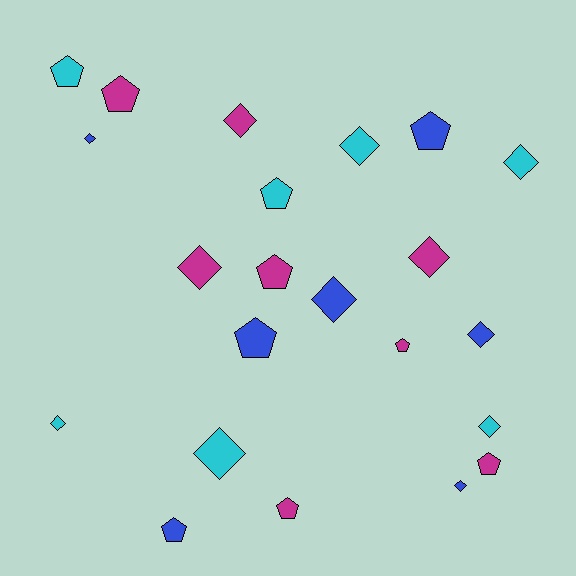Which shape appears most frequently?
Diamond, with 12 objects.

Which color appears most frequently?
Magenta, with 8 objects.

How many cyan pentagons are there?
There are 2 cyan pentagons.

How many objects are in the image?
There are 22 objects.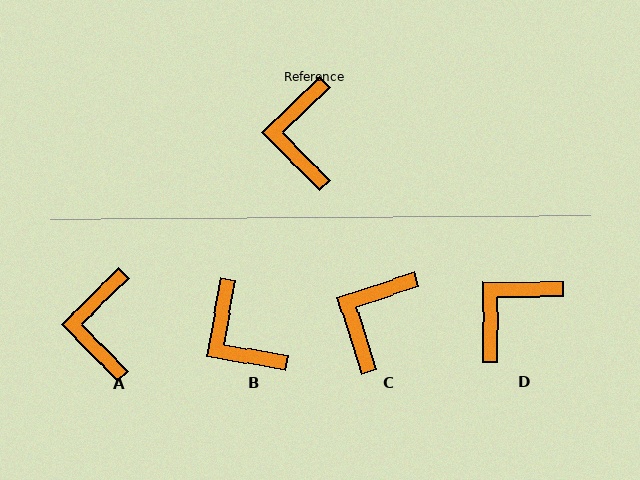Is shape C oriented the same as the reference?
No, it is off by about 27 degrees.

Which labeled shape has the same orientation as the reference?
A.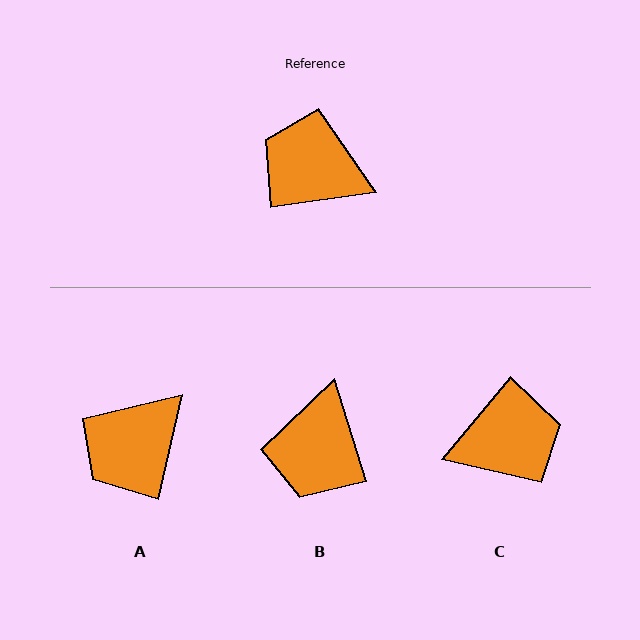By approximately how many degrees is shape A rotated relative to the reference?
Approximately 69 degrees counter-clockwise.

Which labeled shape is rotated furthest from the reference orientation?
C, about 138 degrees away.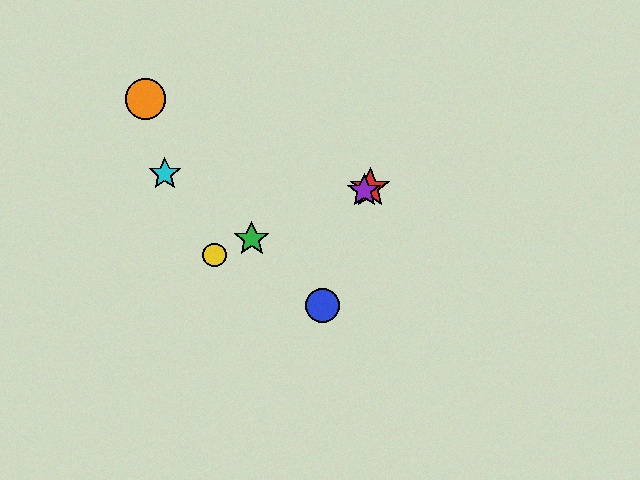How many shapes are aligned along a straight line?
4 shapes (the red star, the green star, the yellow circle, the purple star) are aligned along a straight line.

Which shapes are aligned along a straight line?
The red star, the green star, the yellow circle, the purple star are aligned along a straight line.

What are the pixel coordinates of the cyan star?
The cyan star is at (165, 174).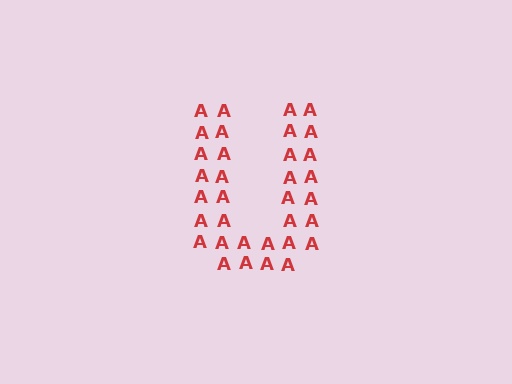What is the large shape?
The large shape is the letter U.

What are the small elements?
The small elements are letter A's.